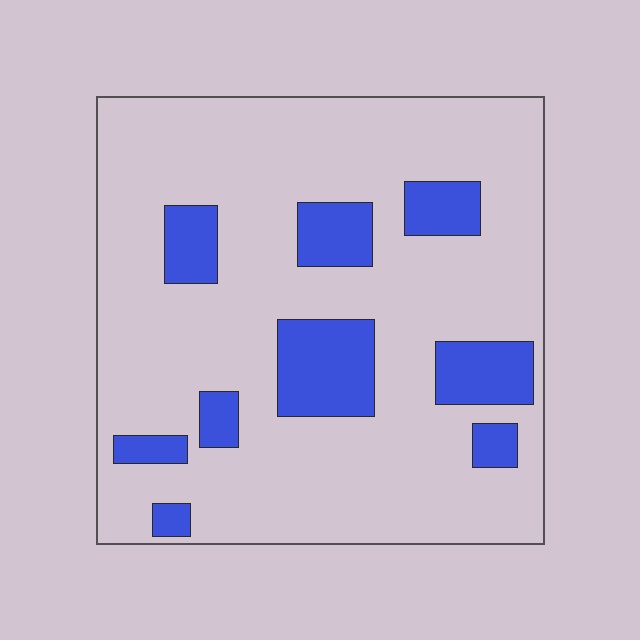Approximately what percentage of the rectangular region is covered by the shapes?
Approximately 20%.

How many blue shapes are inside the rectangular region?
9.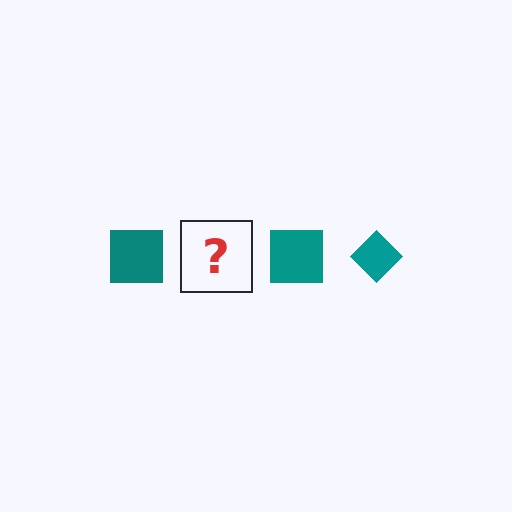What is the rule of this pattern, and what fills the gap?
The rule is that the pattern cycles through square, diamond shapes in teal. The gap should be filled with a teal diamond.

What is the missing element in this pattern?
The missing element is a teal diamond.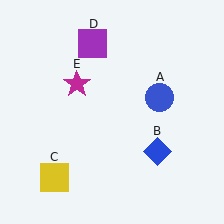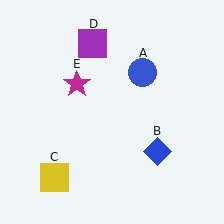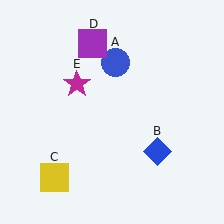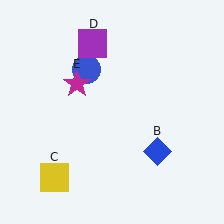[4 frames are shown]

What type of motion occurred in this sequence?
The blue circle (object A) rotated counterclockwise around the center of the scene.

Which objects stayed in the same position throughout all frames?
Blue diamond (object B) and yellow square (object C) and purple square (object D) and magenta star (object E) remained stationary.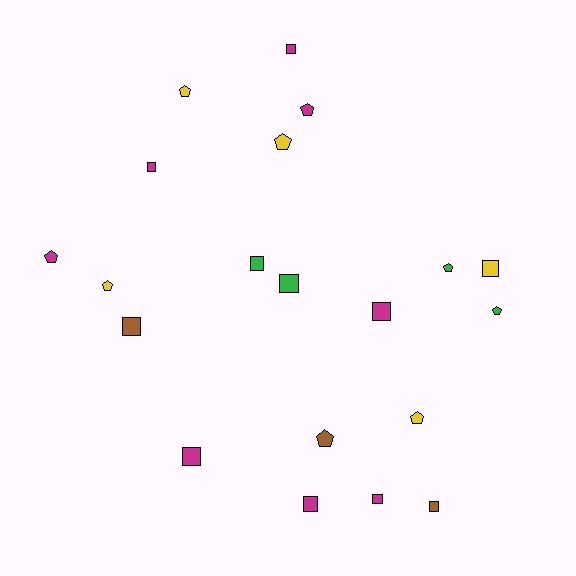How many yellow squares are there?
There is 1 yellow square.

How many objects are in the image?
There are 20 objects.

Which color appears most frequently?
Magenta, with 8 objects.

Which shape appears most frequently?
Square, with 11 objects.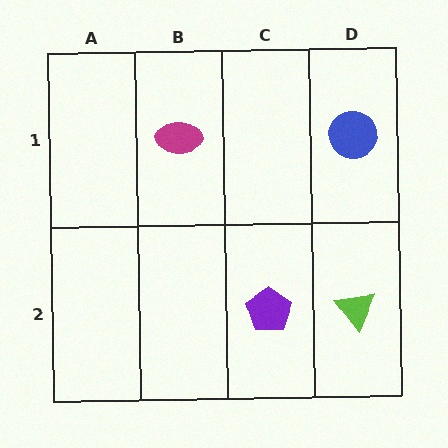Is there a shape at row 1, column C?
No, that cell is empty.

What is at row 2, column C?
A purple pentagon.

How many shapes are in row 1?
2 shapes.